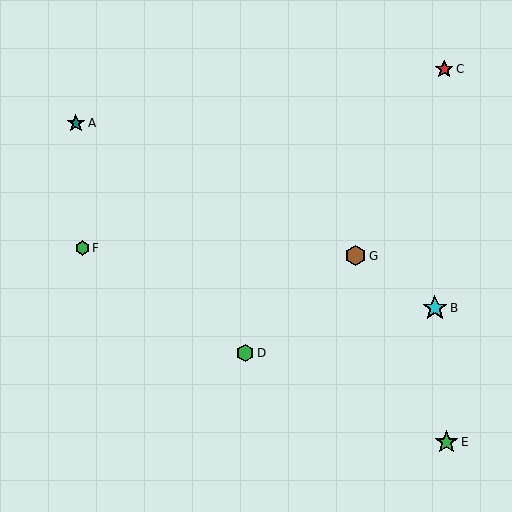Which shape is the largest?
The cyan star (labeled B) is the largest.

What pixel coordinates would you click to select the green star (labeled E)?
Click at (446, 442) to select the green star E.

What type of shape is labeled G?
Shape G is a brown hexagon.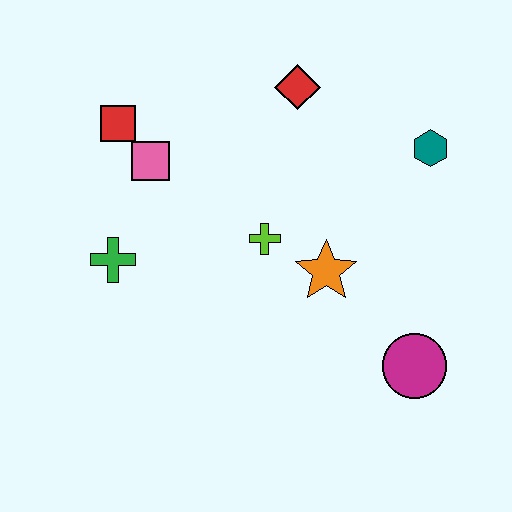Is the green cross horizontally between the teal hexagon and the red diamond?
No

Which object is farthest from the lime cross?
The magenta circle is farthest from the lime cross.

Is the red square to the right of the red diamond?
No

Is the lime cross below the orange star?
No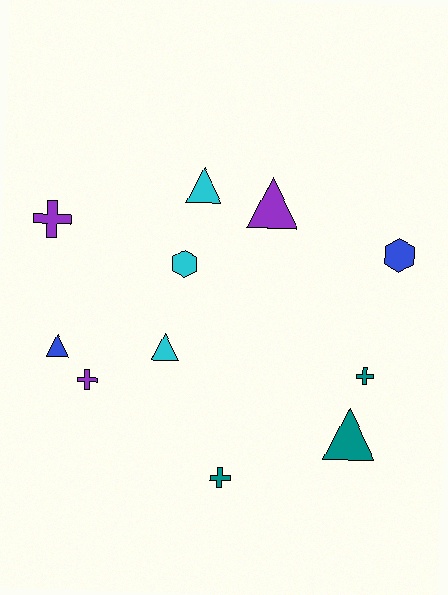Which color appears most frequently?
Cyan, with 3 objects.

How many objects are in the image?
There are 11 objects.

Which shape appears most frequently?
Triangle, with 5 objects.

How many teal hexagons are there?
There are no teal hexagons.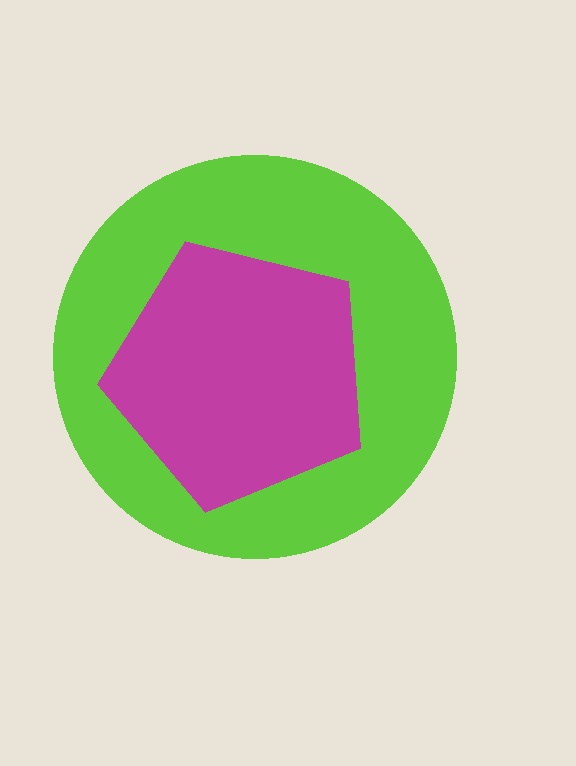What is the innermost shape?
The magenta pentagon.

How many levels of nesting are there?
2.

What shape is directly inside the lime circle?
The magenta pentagon.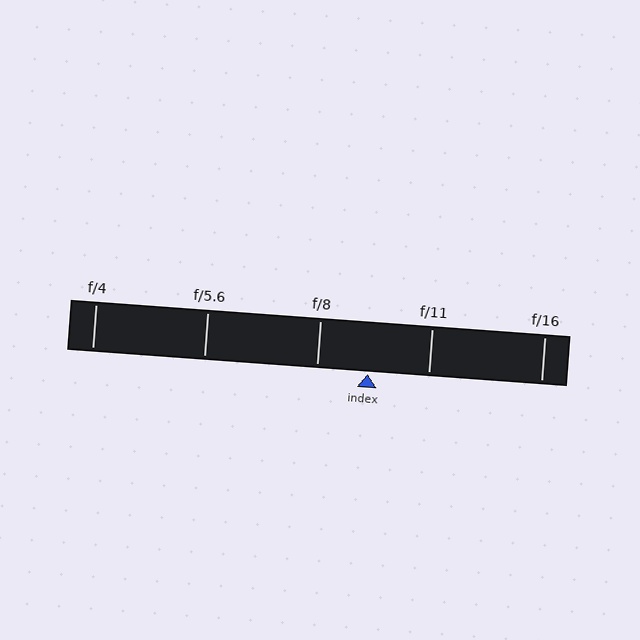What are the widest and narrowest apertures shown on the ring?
The widest aperture shown is f/4 and the narrowest is f/16.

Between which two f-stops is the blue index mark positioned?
The index mark is between f/8 and f/11.